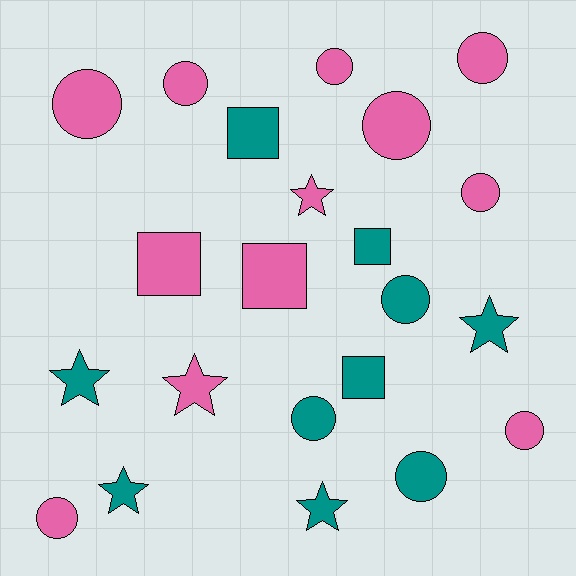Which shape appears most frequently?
Circle, with 11 objects.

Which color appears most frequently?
Pink, with 12 objects.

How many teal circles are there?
There are 3 teal circles.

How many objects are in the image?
There are 22 objects.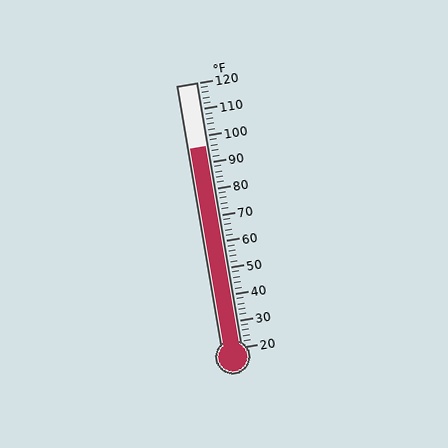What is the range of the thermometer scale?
The thermometer scale ranges from 20°F to 120°F.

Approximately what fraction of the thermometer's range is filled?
The thermometer is filled to approximately 75% of its range.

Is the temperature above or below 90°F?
The temperature is above 90°F.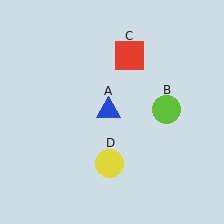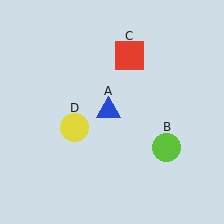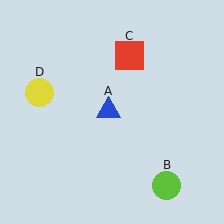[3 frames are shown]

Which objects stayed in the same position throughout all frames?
Blue triangle (object A) and red square (object C) remained stationary.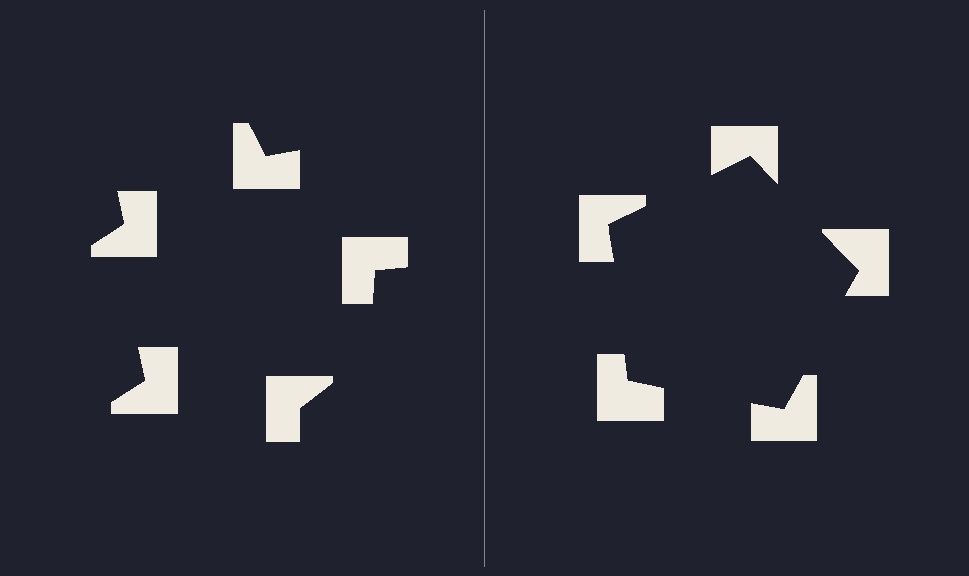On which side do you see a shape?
An illusory pentagon appears on the right side. On the left side the wedge cuts are rotated, so no coherent shape forms.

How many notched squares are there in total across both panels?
10 — 5 on each side.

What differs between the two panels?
The notched squares are positioned identically on both sides; only the wedge orientations differ. On the right they align to a pentagon; on the left they are misaligned.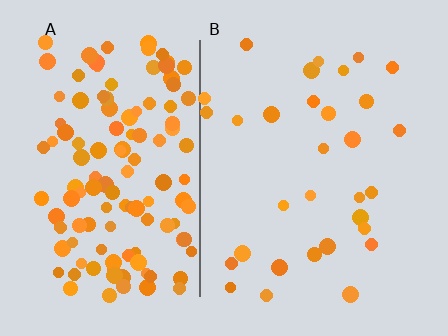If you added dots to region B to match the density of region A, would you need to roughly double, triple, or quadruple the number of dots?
Approximately quadruple.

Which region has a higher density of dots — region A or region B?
A (the left).